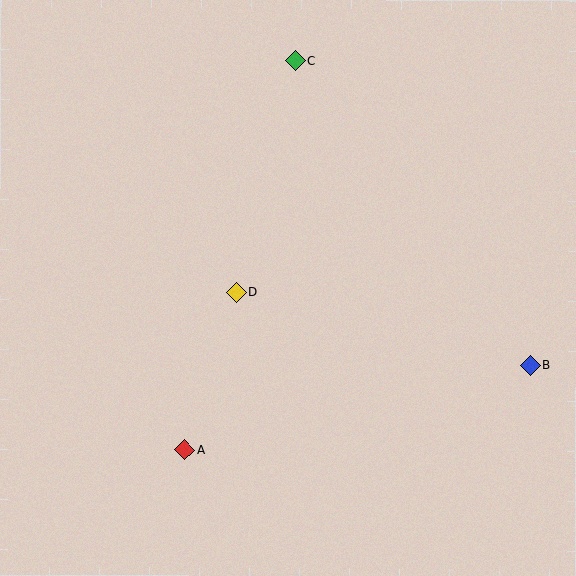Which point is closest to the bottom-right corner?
Point B is closest to the bottom-right corner.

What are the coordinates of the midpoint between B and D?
The midpoint between B and D is at (383, 329).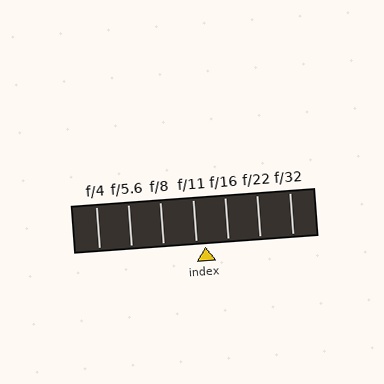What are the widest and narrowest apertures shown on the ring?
The widest aperture shown is f/4 and the narrowest is f/32.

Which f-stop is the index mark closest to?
The index mark is closest to f/11.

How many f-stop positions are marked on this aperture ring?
There are 7 f-stop positions marked.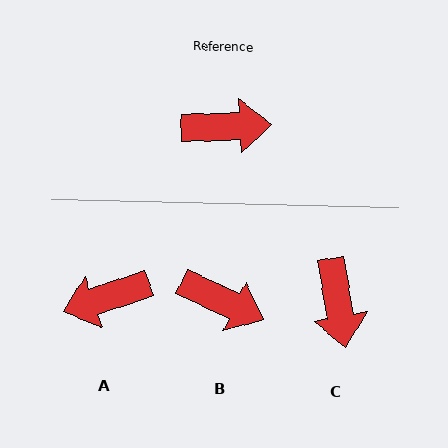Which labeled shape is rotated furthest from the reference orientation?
A, about 164 degrees away.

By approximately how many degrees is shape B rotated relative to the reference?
Approximately 27 degrees clockwise.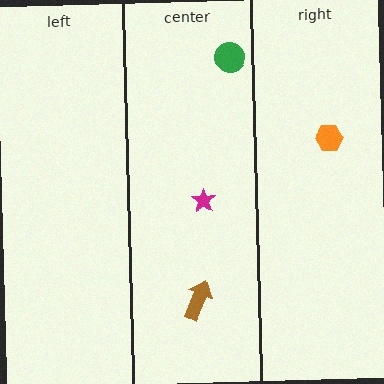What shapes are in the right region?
The orange hexagon.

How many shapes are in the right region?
1.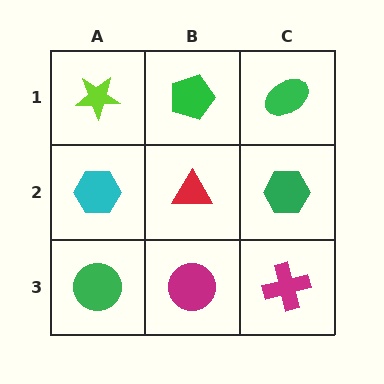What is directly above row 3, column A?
A cyan hexagon.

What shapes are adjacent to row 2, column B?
A green pentagon (row 1, column B), a magenta circle (row 3, column B), a cyan hexagon (row 2, column A), a green hexagon (row 2, column C).